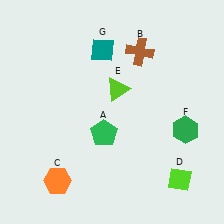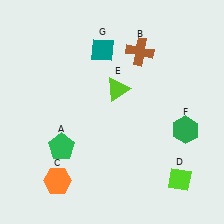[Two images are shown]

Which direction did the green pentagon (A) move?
The green pentagon (A) moved left.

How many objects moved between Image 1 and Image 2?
1 object moved between the two images.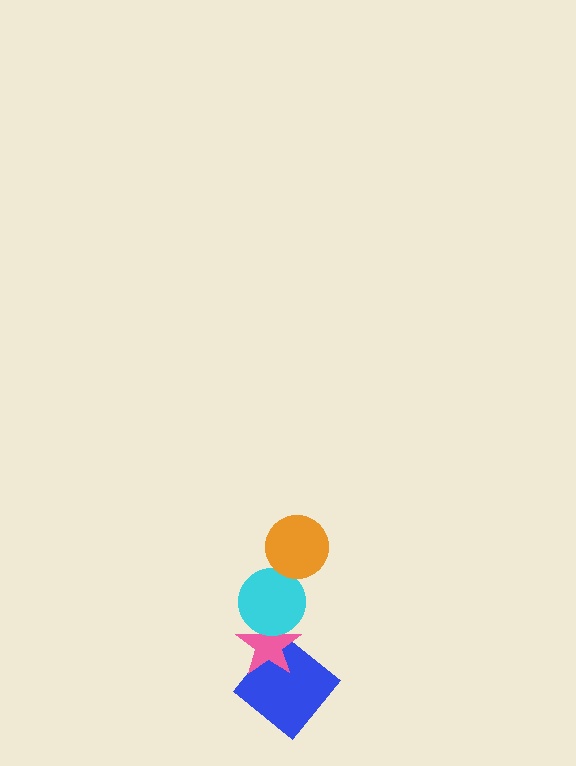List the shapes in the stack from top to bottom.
From top to bottom: the orange circle, the cyan circle, the pink star, the blue diamond.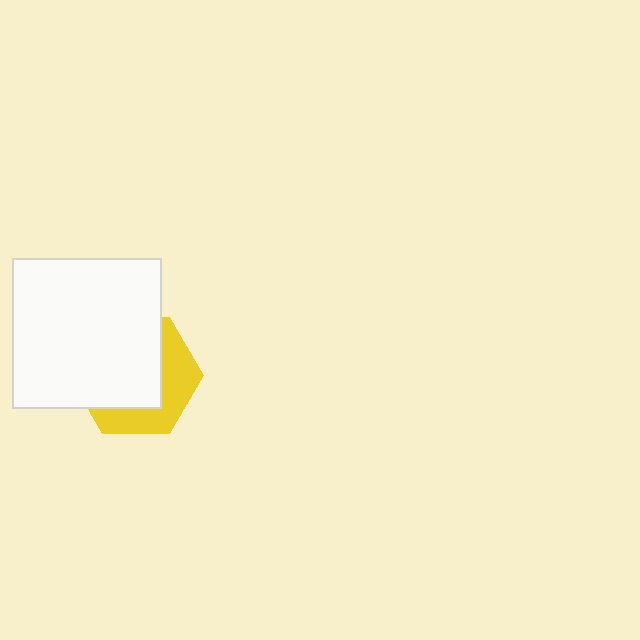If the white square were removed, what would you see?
You would see the complete yellow hexagon.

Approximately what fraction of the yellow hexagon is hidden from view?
Roughly 61% of the yellow hexagon is hidden behind the white square.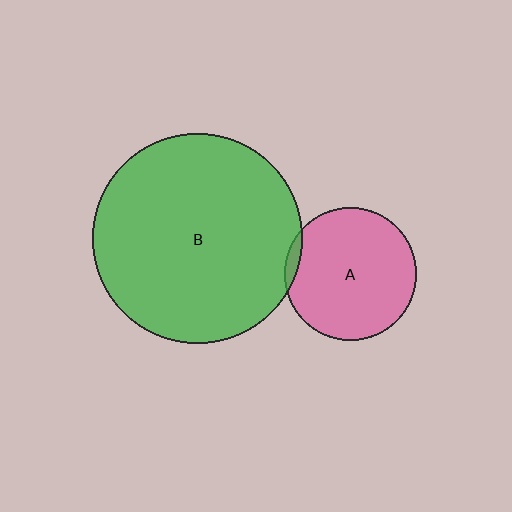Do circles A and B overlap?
Yes.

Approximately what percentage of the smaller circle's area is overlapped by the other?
Approximately 5%.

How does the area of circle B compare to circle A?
Approximately 2.5 times.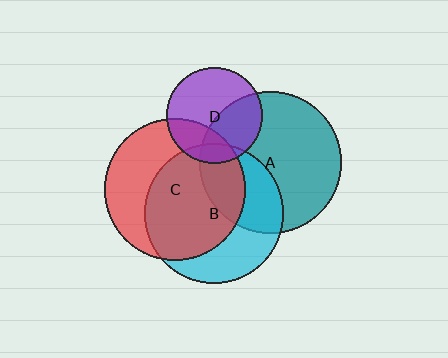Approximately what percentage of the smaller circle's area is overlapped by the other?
Approximately 60%.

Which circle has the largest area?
Circle A (teal).